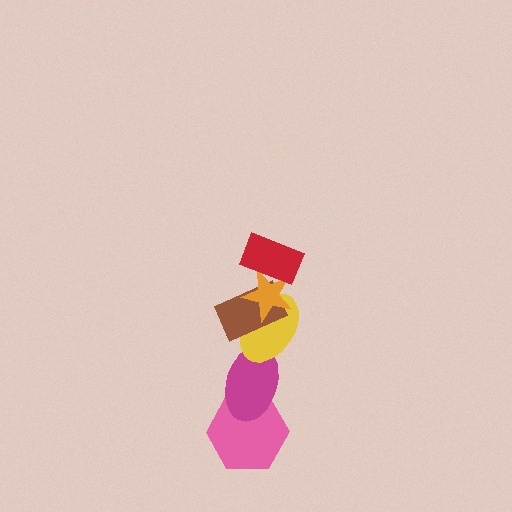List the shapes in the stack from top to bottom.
From top to bottom: the red rectangle, the orange star, the brown rectangle, the yellow ellipse, the magenta ellipse, the pink hexagon.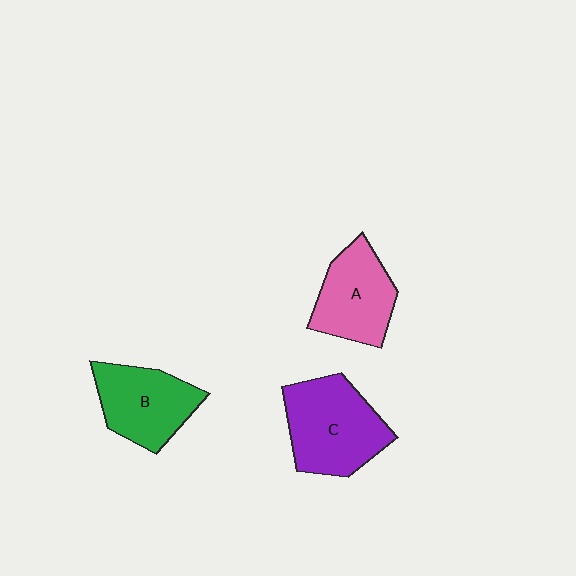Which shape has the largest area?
Shape C (purple).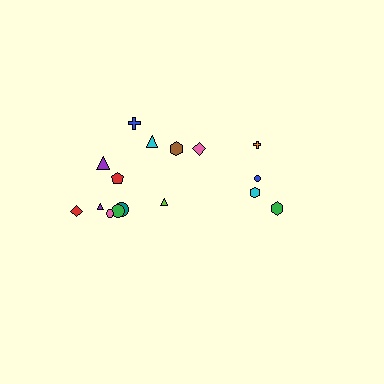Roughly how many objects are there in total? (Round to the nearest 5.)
Roughly 15 objects in total.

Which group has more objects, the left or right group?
The left group.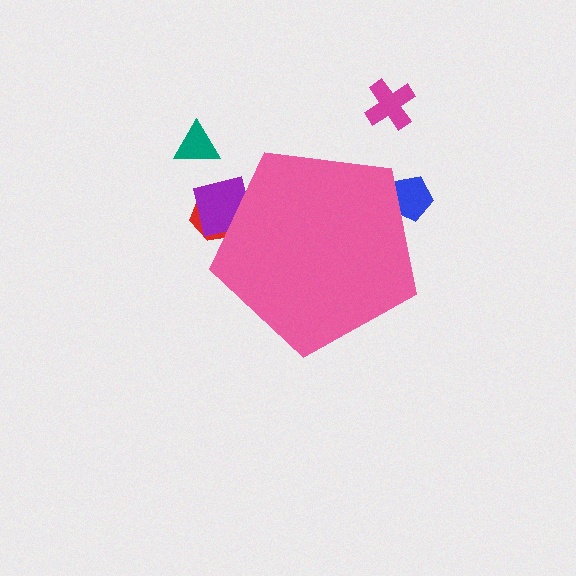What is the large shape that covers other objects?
A pink pentagon.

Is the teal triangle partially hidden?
No, the teal triangle is fully visible.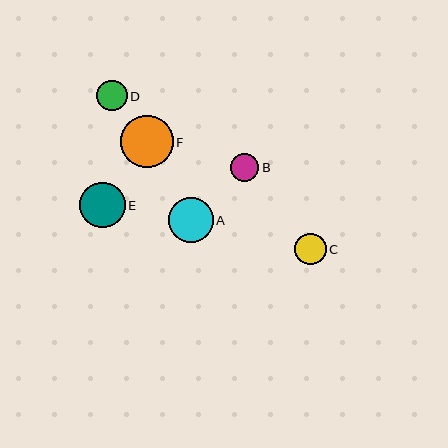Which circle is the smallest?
Circle B is the smallest with a size of approximately 28 pixels.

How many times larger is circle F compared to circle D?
Circle F is approximately 1.7 times the size of circle D.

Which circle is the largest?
Circle F is the largest with a size of approximately 53 pixels.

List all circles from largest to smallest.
From largest to smallest: F, E, A, C, D, B.